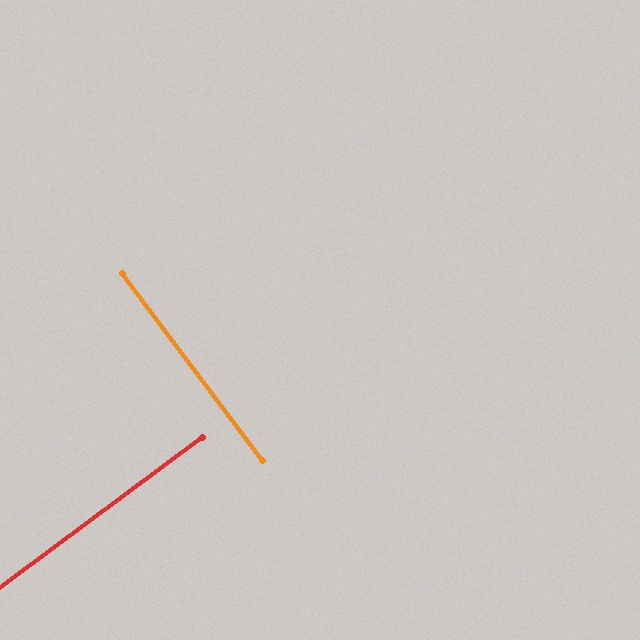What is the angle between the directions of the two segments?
Approximately 90 degrees.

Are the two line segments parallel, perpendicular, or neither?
Perpendicular — they meet at approximately 90°.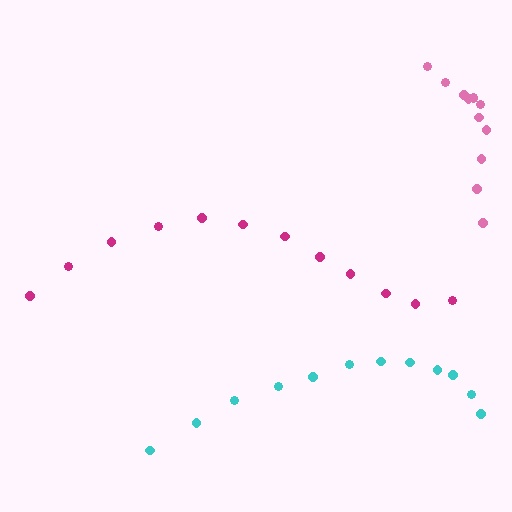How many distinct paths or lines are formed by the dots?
There are 3 distinct paths.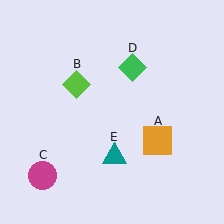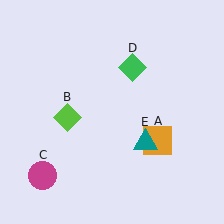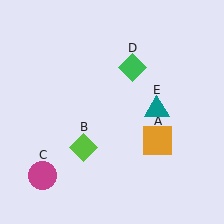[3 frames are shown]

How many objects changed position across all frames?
2 objects changed position: lime diamond (object B), teal triangle (object E).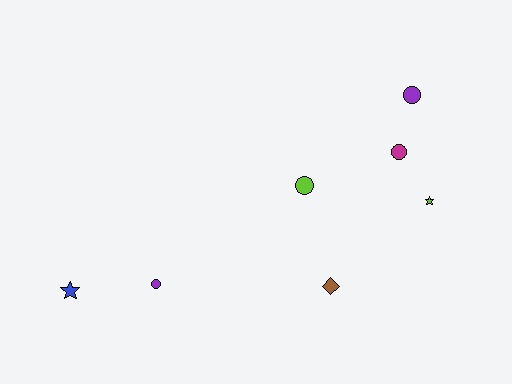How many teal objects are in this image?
There are no teal objects.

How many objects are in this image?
There are 7 objects.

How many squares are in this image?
There are no squares.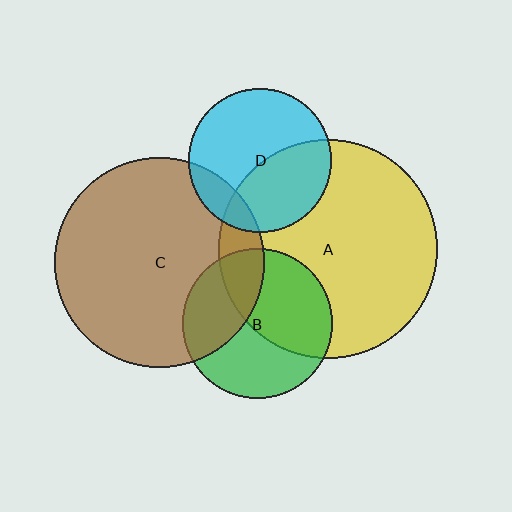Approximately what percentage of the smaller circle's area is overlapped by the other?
Approximately 40%.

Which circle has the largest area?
Circle A (yellow).